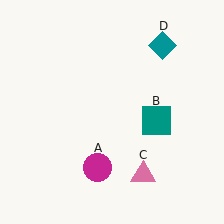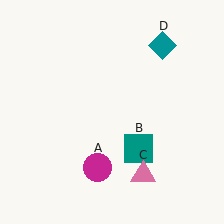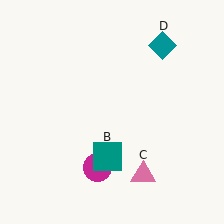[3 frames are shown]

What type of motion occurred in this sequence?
The teal square (object B) rotated clockwise around the center of the scene.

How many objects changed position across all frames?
1 object changed position: teal square (object B).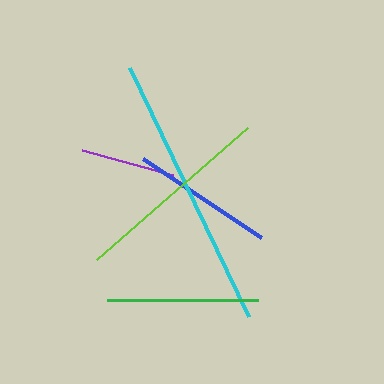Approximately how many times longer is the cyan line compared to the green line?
The cyan line is approximately 1.8 times the length of the green line.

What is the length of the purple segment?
The purple segment is approximately 95 pixels long.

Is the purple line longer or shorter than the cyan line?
The cyan line is longer than the purple line.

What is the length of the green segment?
The green segment is approximately 150 pixels long.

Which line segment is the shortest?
The purple line is the shortest at approximately 95 pixels.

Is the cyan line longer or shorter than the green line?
The cyan line is longer than the green line.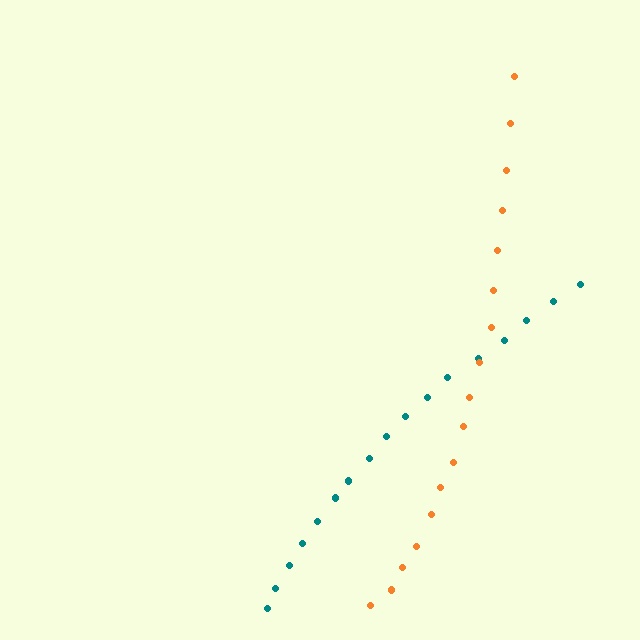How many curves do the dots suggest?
There are 2 distinct paths.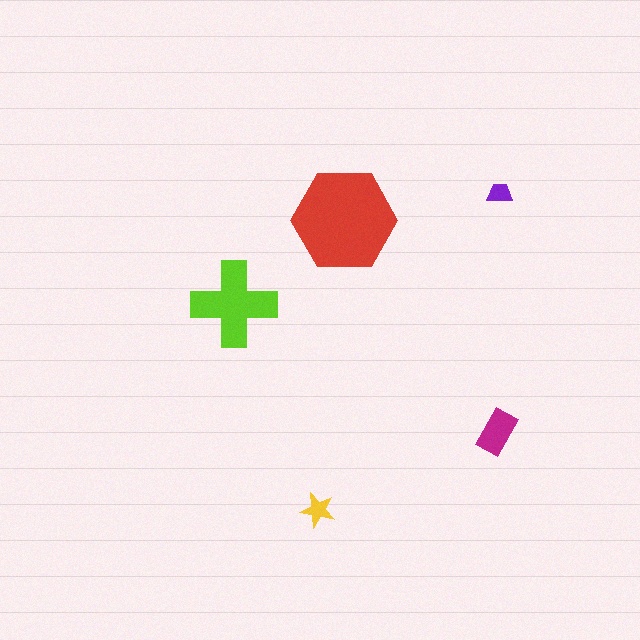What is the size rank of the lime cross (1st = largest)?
2nd.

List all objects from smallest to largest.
The purple trapezoid, the yellow star, the magenta rectangle, the lime cross, the red hexagon.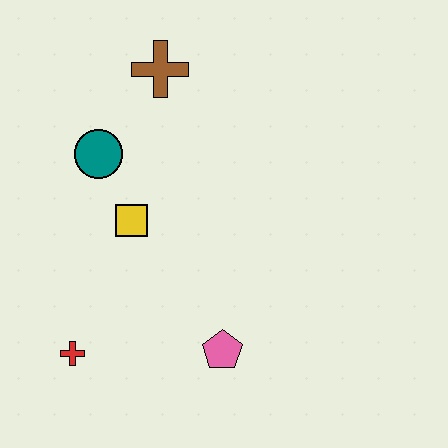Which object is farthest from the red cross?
The brown cross is farthest from the red cross.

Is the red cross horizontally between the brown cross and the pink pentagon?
No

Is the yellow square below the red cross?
No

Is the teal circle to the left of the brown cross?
Yes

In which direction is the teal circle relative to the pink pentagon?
The teal circle is above the pink pentagon.